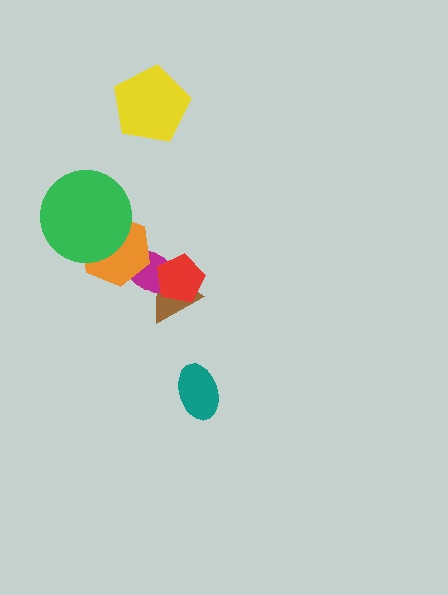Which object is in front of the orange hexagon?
The green circle is in front of the orange hexagon.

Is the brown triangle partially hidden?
Yes, it is partially covered by another shape.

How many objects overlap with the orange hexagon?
2 objects overlap with the orange hexagon.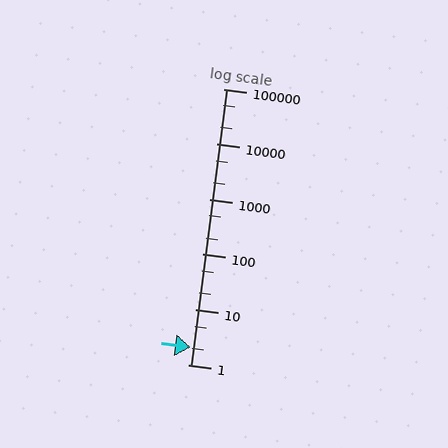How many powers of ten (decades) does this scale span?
The scale spans 5 decades, from 1 to 100000.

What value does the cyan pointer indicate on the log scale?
The pointer indicates approximately 2.1.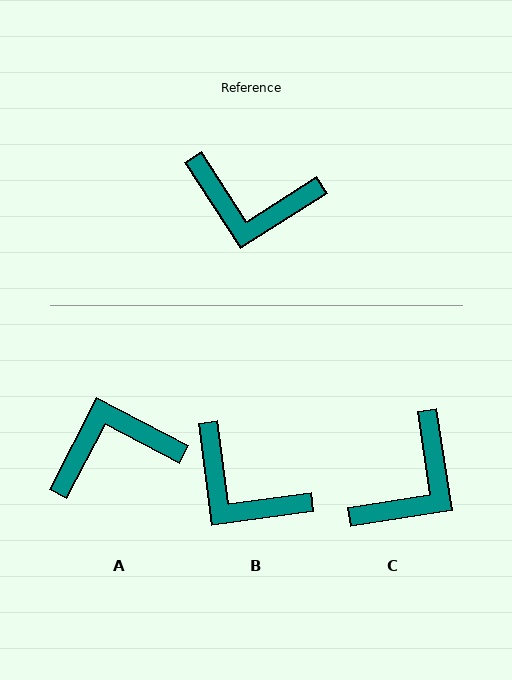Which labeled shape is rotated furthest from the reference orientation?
A, about 150 degrees away.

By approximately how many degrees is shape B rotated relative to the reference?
Approximately 25 degrees clockwise.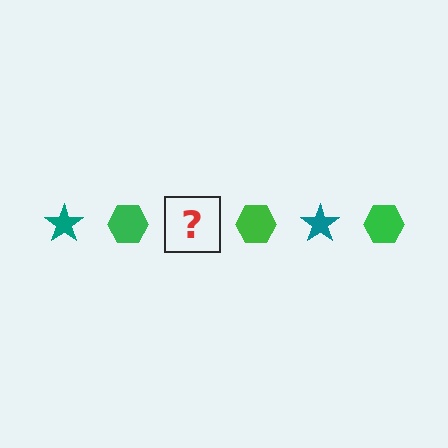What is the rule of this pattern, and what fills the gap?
The rule is that the pattern alternates between teal star and green hexagon. The gap should be filled with a teal star.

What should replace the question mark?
The question mark should be replaced with a teal star.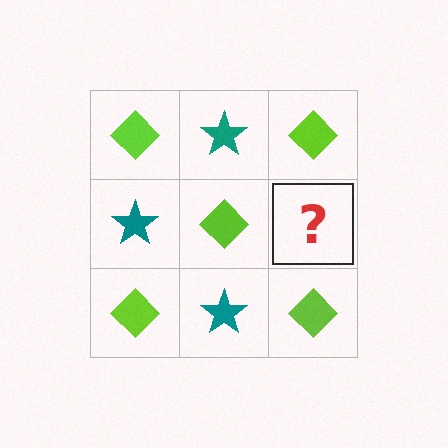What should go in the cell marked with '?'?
The missing cell should contain a teal star.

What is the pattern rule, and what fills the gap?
The rule is that it alternates lime diamond and teal star in a checkerboard pattern. The gap should be filled with a teal star.